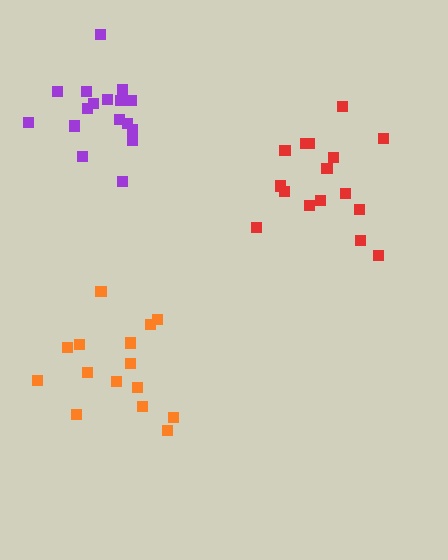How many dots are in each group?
Group 1: 16 dots, Group 2: 17 dots, Group 3: 16 dots (49 total).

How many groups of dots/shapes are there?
There are 3 groups.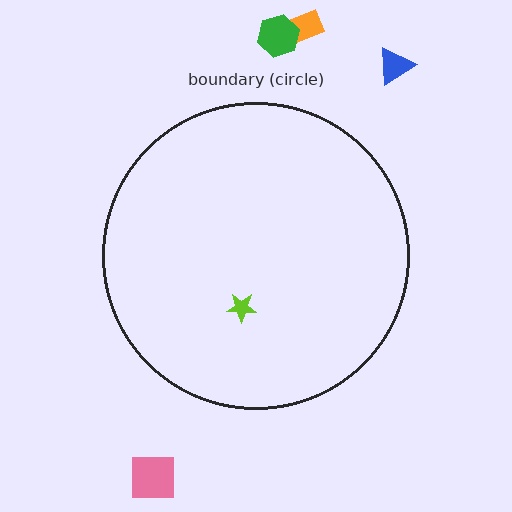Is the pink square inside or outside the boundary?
Outside.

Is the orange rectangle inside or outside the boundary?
Outside.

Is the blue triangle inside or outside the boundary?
Outside.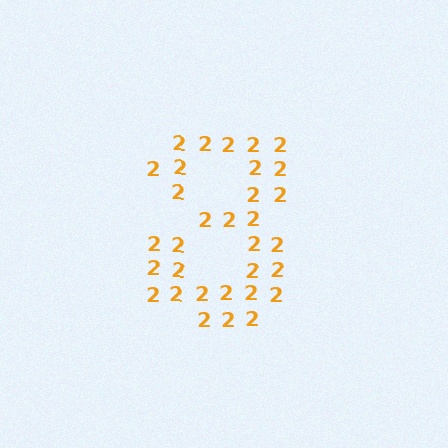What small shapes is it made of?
It is made of small digit 2's.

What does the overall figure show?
The overall figure shows the digit 8.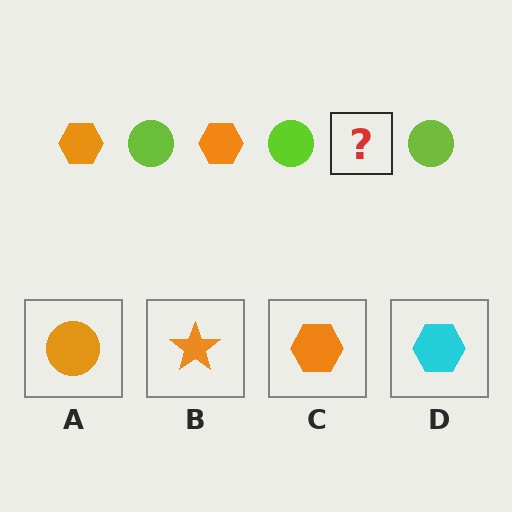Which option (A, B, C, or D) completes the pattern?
C.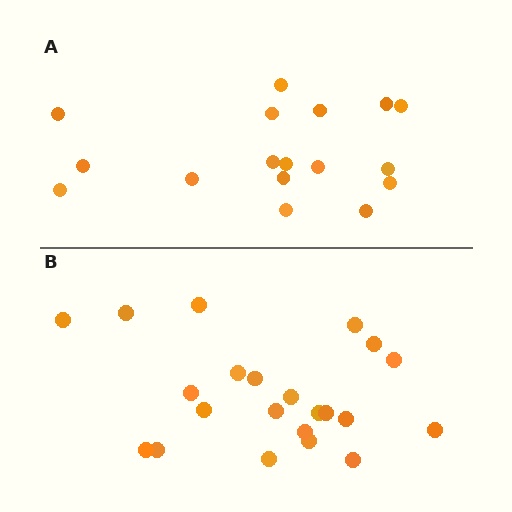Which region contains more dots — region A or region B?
Region B (the bottom region) has more dots.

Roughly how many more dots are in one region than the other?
Region B has about 5 more dots than region A.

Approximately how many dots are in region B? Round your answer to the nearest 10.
About 20 dots. (The exact count is 22, which rounds to 20.)